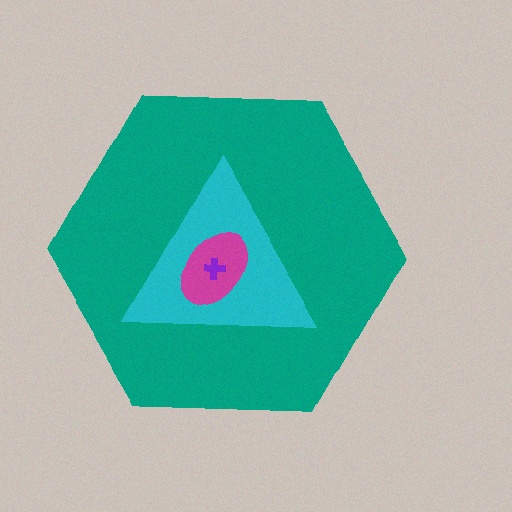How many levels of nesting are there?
4.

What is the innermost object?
The purple cross.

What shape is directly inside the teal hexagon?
The cyan triangle.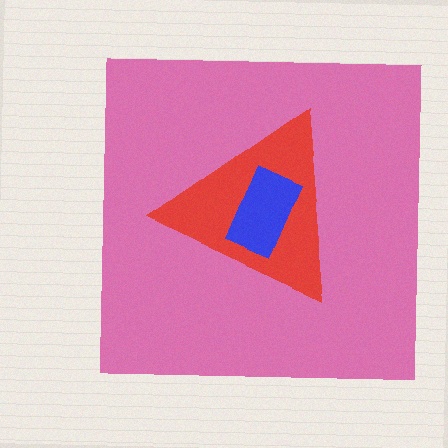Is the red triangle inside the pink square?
Yes.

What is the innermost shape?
The blue rectangle.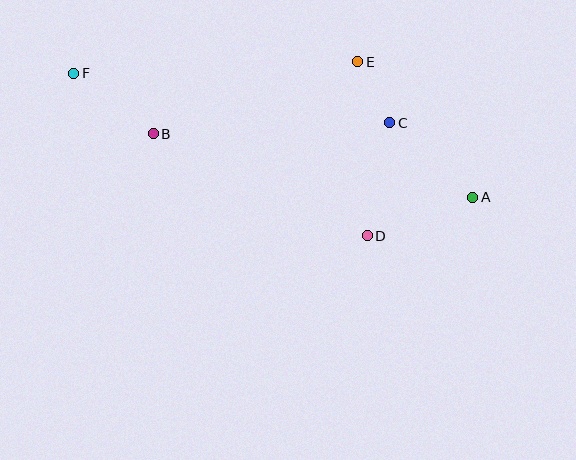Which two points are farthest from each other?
Points A and F are farthest from each other.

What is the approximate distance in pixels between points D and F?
The distance between D and F is approximately 336 pixels.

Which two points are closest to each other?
Points C and E are closest to each other.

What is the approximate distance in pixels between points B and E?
The distance between B and E is approximately 217 pixels.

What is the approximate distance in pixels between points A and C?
The distance between A and C is approximately 112 pixels.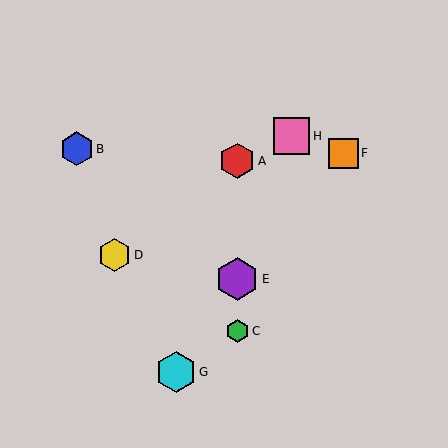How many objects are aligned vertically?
3 objects (A, C, E) are aligned vertically.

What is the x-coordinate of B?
Object B is at x≈77.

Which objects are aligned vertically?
Objects A, C, E are aligned vertically.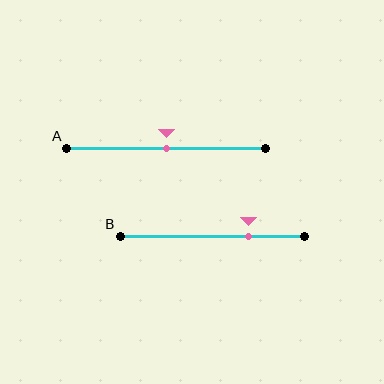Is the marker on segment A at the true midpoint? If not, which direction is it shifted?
Yes, the marker on segment A is at the true midpoint.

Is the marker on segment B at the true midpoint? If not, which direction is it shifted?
No, the marker on segment B is shifted to the right by about 20% of the segment length.